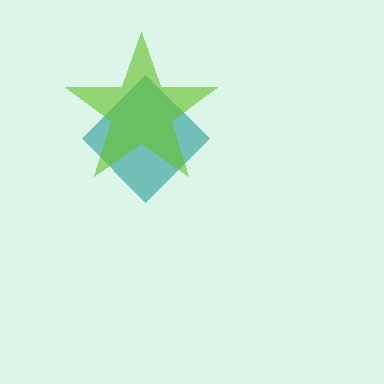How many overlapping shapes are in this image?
There are 2 overlapping shapes in the image.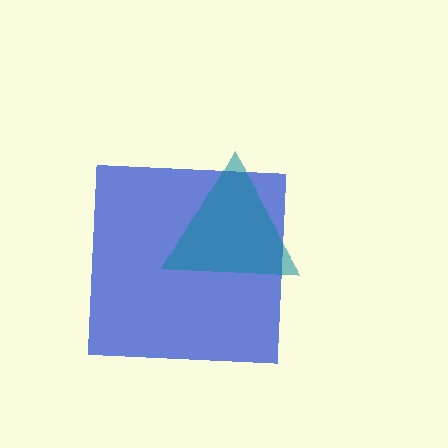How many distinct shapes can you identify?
There are 2 distinct shapes: a blue square, a teal triangle.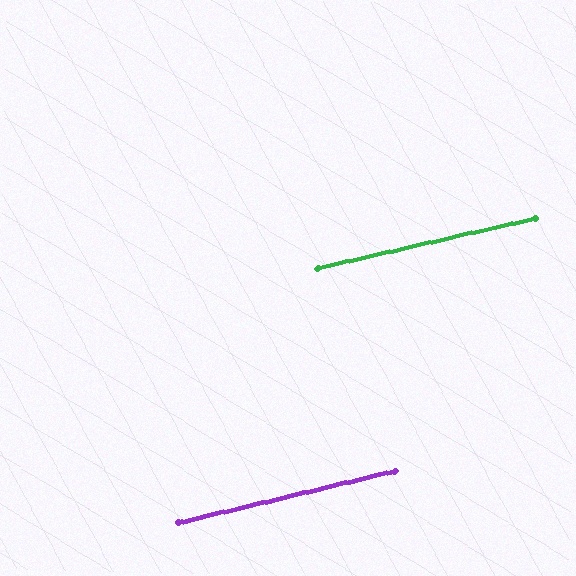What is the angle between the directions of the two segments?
Approximately 0 degrees.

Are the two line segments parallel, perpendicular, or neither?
Parallel — their directions differ by only 0.5°.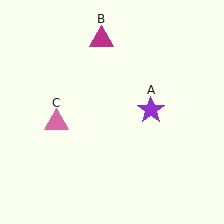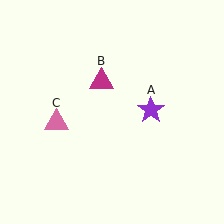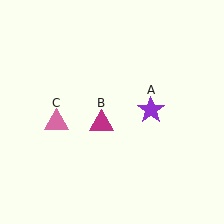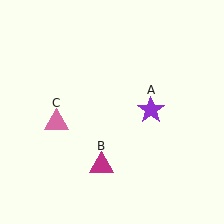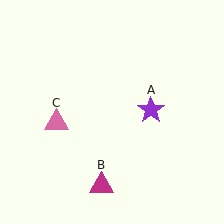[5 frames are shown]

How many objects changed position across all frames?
1 object changed position: magenta triangle (object B).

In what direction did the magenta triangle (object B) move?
The magenta triangle (object B) moved down.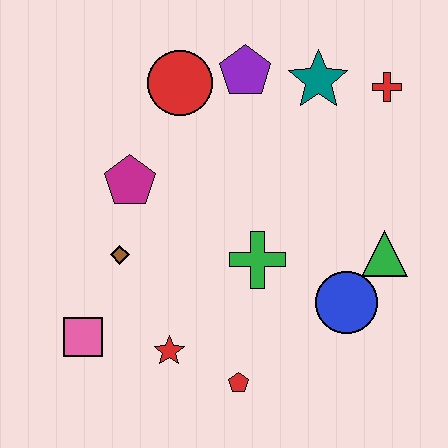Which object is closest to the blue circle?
The green triangle is closest to the blue circle.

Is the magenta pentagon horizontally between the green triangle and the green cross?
No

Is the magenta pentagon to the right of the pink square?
Yes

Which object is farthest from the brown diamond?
The red cross is farthest from the brown diamond.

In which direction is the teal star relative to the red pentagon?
The teal star is above the red pentagon.